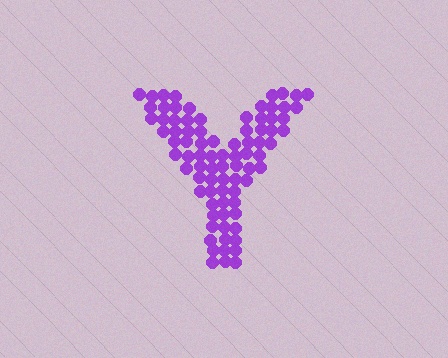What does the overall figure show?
The overall figure shows the letter Y.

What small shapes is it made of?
It is made of small circles.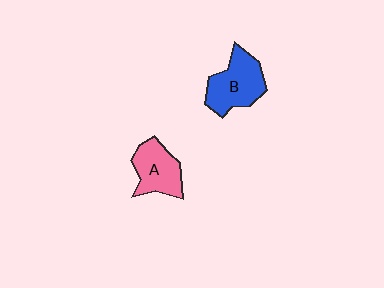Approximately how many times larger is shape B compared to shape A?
Approximately 1.2 times.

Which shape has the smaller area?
Shape A (pink).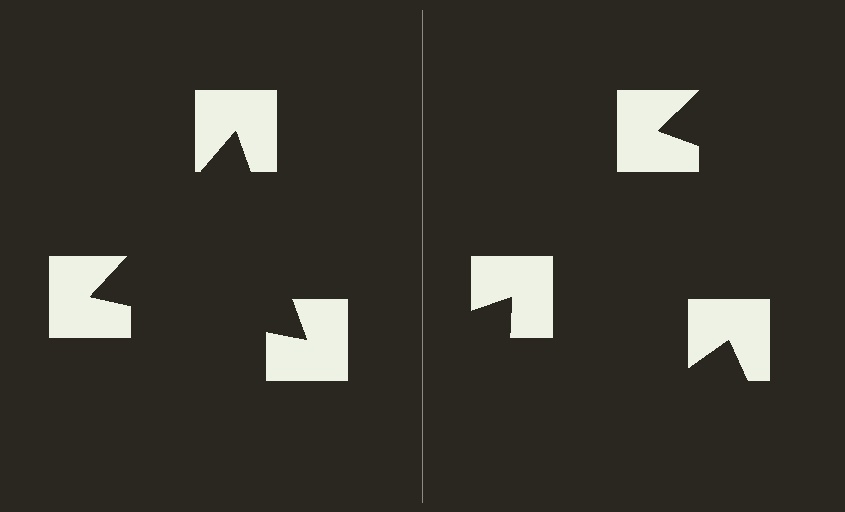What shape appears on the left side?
An illusory triangle.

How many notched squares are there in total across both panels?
6 — 3 on each side.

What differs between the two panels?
The notched squares are positioned identically on both sides; only the wedge orientations differ. On the left they align to a triangle; on the right they are misaligned.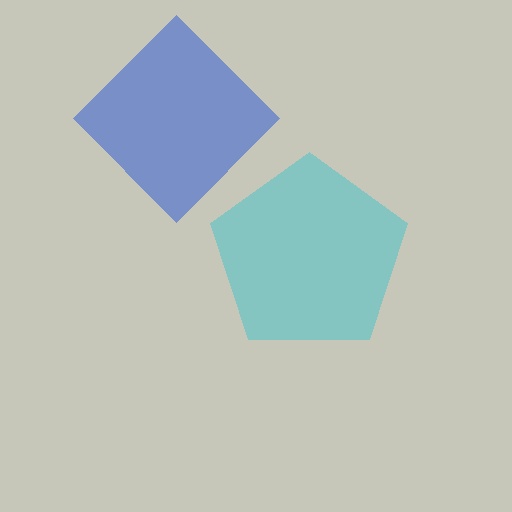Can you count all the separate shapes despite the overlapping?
Yes, there are 2 separate shapes.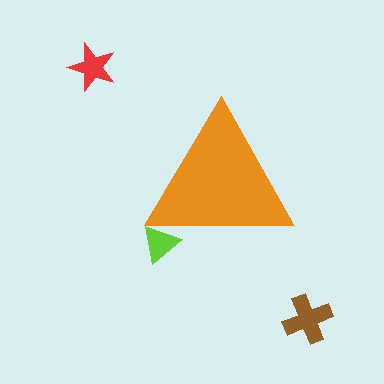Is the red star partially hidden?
No, the red star is fully visible.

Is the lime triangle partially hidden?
Yes, the lime triangle is partially hidden behind the orange triangle.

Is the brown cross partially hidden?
No, the brown cross is fully visible.